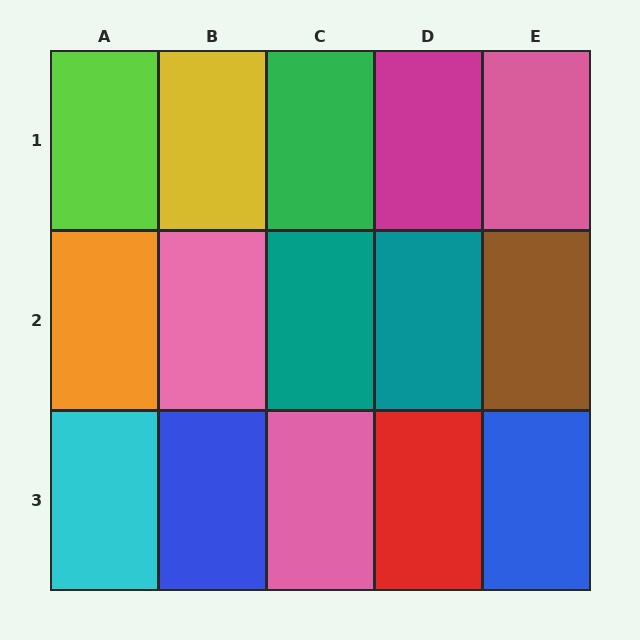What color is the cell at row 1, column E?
Pink.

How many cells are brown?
1 cell is brown.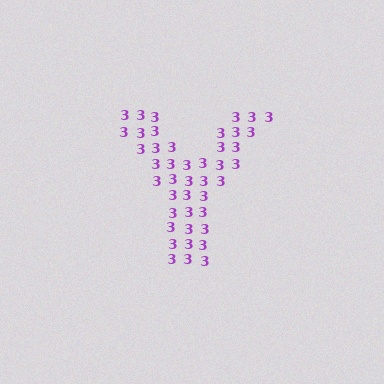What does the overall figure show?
The overall figure shows the letter Y.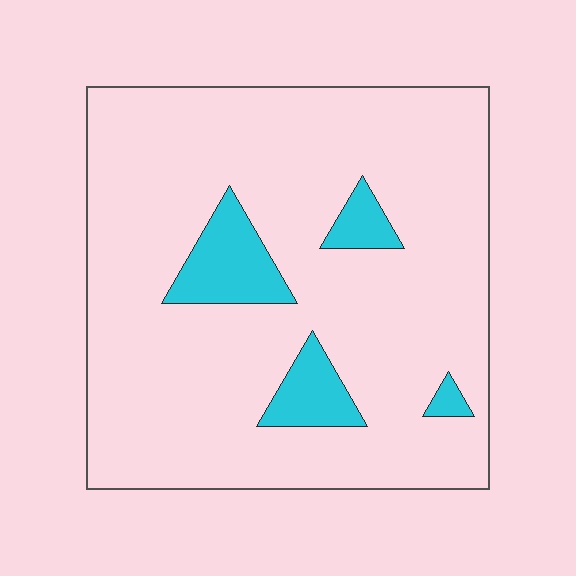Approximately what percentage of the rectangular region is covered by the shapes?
Approximately 10%.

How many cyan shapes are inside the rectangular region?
4.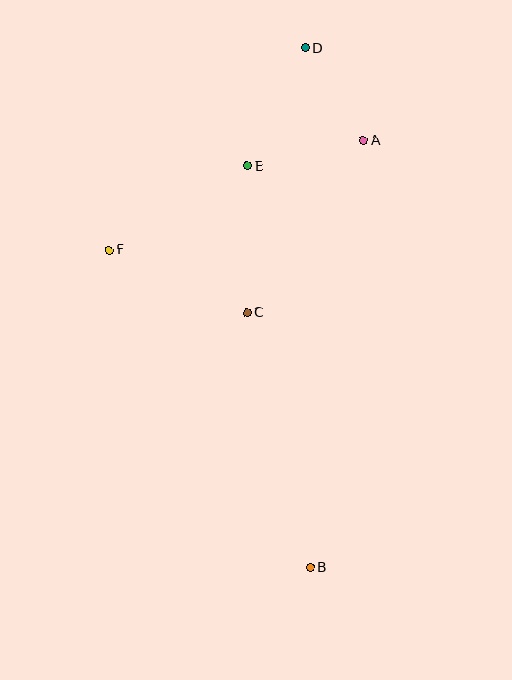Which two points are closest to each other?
Points A and D are closest to each other.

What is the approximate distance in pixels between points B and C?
The distance between B and C is approximately 263 pixels.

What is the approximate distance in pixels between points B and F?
The distance between B and F is approximately 376 pixels.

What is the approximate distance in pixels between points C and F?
The distance between C and F is approximately 151 pixels.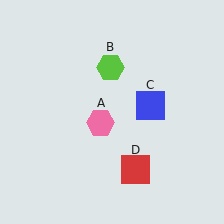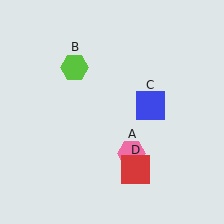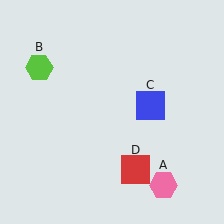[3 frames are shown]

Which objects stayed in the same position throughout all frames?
Blue square (object C) and red square (object D) remained stationary.